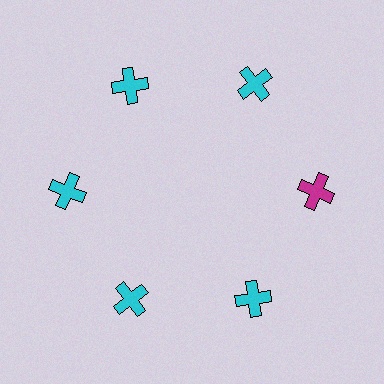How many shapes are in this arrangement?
There are 6 shapes arranged in a ring pattern.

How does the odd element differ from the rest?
It has a different color: magenta instead of cyan.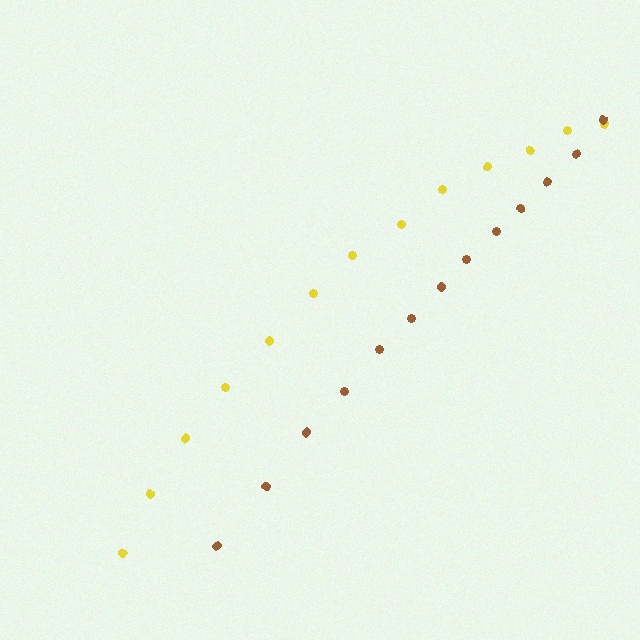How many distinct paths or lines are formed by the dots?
There are 2 distinct paths.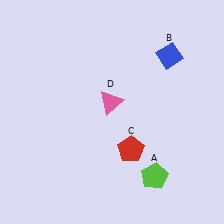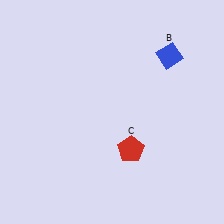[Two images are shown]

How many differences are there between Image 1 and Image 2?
There are 2 differences between the two images.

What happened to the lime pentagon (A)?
The lime pentagon (A) was removed in Image 2. It was in the bottom-right area of Image 1.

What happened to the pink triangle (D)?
The pink triangle (D) was removed in Image 2. It was in the top-left area of Image 1.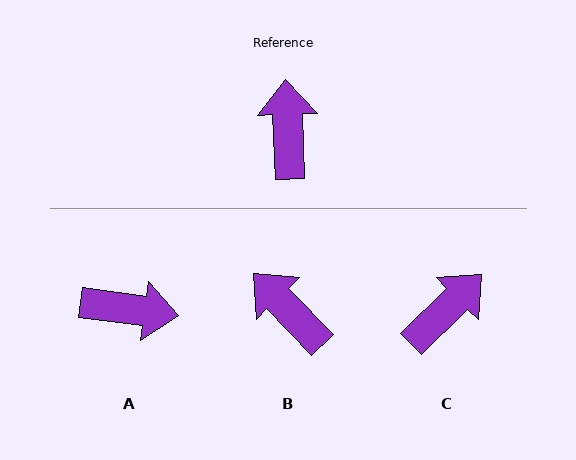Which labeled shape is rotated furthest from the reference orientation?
A, about 100 degrees away.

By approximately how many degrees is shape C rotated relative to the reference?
Approximately 48 degrees clockwise.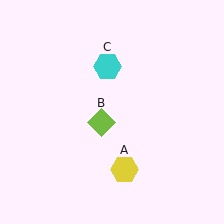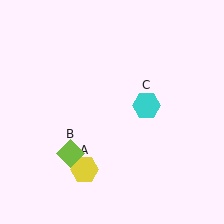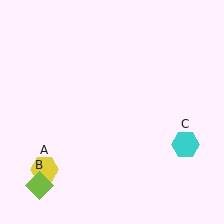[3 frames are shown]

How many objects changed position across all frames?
3 objects changed position: yellow hexagon (object A), lime diamond (object B), cyan hexagon (object C).